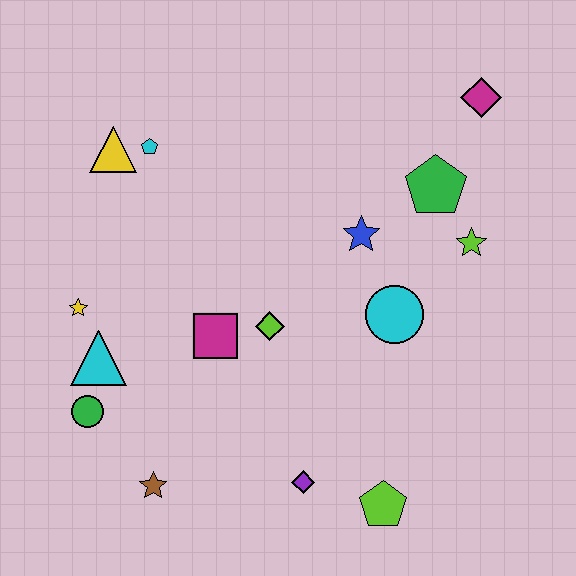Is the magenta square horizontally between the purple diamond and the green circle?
Yes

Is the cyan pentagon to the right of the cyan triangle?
Yes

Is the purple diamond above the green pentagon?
No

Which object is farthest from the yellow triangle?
The lime pentagon is farthest from the yellow triangle.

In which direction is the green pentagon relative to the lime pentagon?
The green pentagon is above the lime pentagon.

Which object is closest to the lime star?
The green pentagon is closest to the lime star.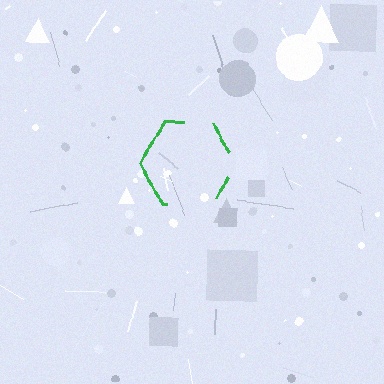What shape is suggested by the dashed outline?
The dashed outline suggests a hexagon.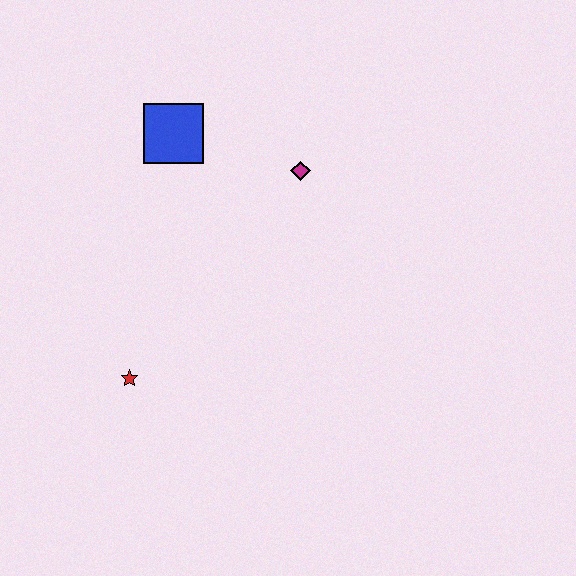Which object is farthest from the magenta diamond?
The red star is farthest from the magenta diamond.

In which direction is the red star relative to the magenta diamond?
The red star is below the magenta diamond.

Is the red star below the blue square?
Yes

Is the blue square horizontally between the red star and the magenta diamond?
Yes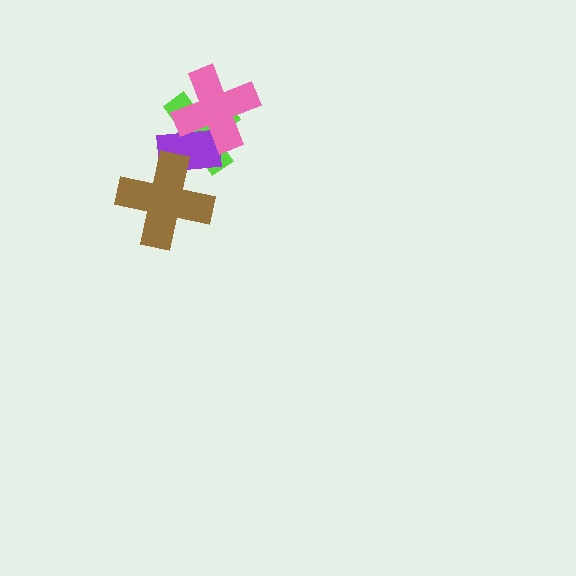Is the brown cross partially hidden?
No, no other shape covers it.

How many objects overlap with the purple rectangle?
3 objects overlap with the purple rectangle.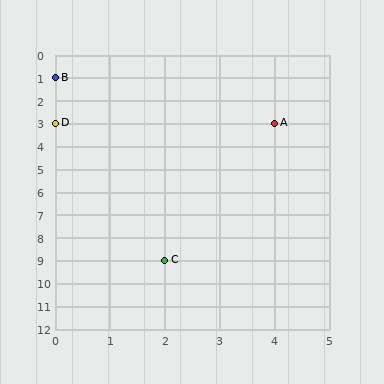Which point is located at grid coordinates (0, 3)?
Point D is at (0, 3).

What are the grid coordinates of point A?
Point A is at grid coordinates (4, 3).